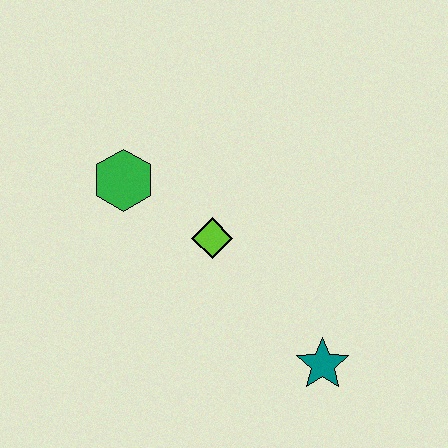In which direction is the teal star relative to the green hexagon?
The teal star is to the right of the green hexagon.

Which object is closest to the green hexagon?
The lime diamond is closest to the green hexagon.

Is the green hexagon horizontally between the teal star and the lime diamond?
No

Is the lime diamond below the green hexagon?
Yes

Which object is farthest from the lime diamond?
The teal star is farthest from the lime diamond.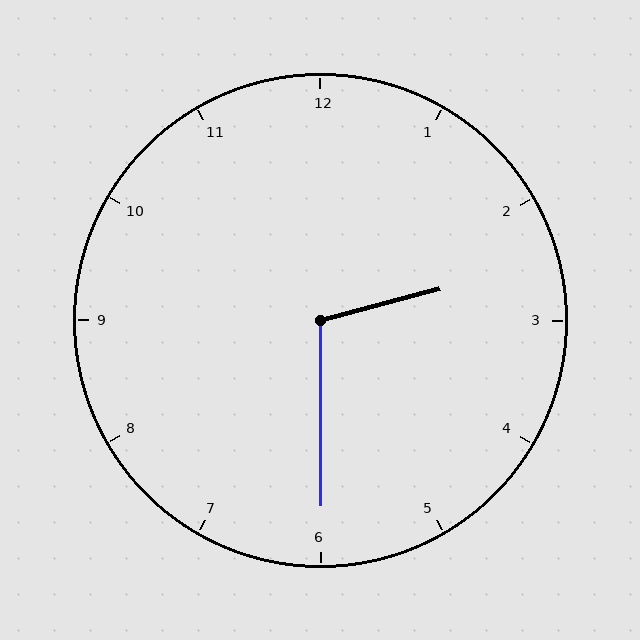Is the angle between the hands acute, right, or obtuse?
It is obtuse.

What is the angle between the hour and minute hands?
Approximately 105 degrees.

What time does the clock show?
2:30.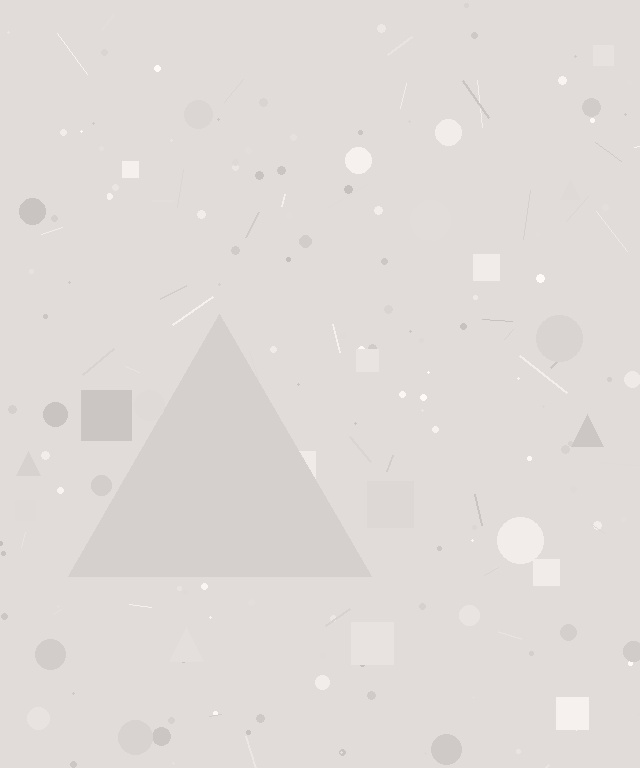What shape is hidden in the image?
A triangle is hidden in the image.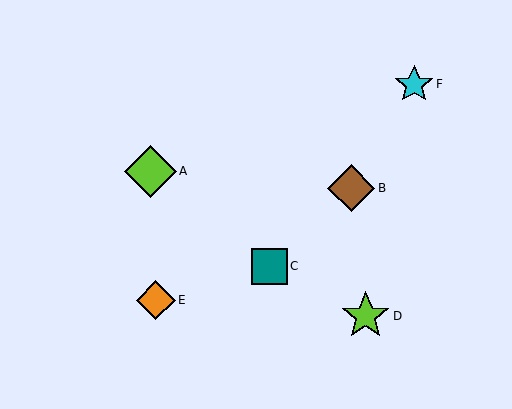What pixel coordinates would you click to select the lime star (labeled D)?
Click at (366, 316) to select the lime star D.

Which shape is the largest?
The lime diamond (labeled A) is the largest.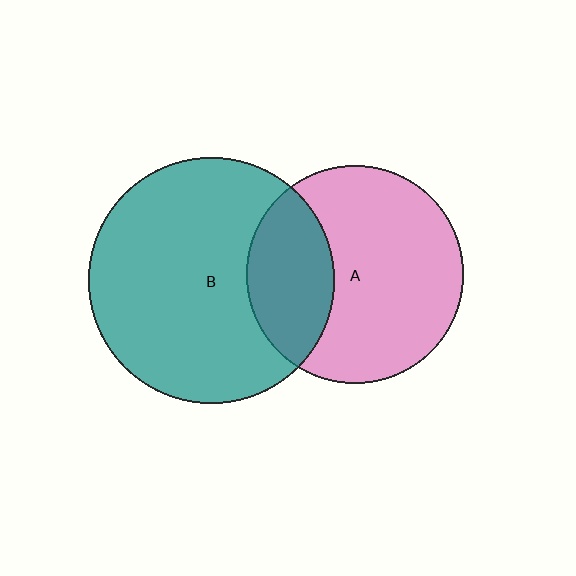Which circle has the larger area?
Circle B (teal).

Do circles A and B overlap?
Yes.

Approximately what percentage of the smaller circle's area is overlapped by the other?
Approximately 30%.